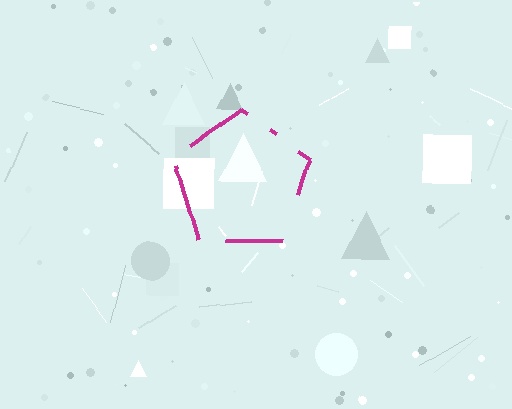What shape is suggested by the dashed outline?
The dashed outline suggests a pentagon.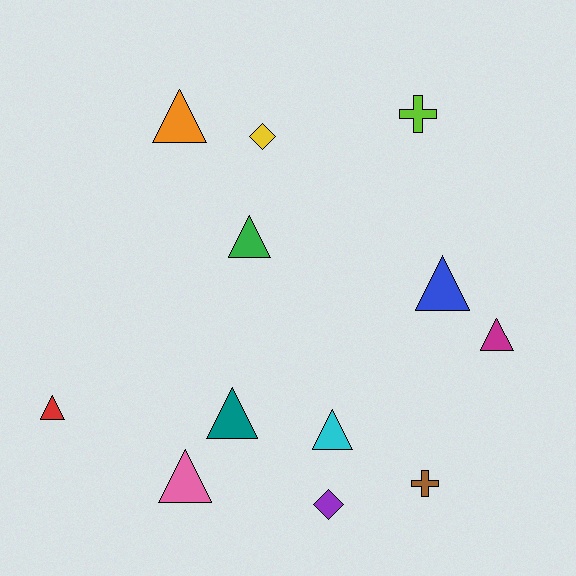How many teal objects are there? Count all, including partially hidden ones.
There is 1 teal object.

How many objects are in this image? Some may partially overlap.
There are 12 objects.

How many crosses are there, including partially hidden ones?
There are 2 crosses.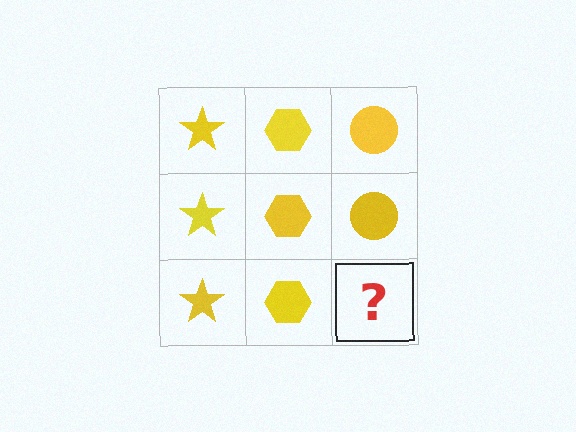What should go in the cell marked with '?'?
The missing cell should contain a yellow circle.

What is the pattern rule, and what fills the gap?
The rule is that each column has a consistent shape. The gap should be filled with a yellow circle.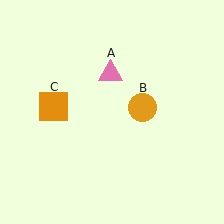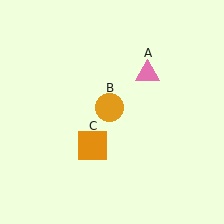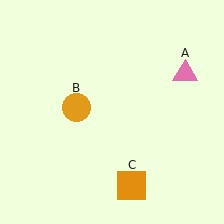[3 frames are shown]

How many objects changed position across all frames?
3 objects changed position: pink triangle (object A), orange circle (object B), orange square (object C).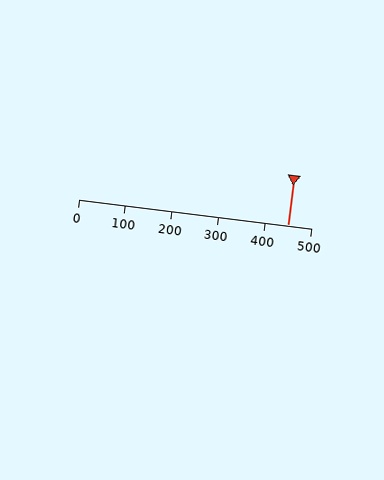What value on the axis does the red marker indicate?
The marker indicates approximately 450.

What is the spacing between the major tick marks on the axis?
The major ticks are spaced 100 apart.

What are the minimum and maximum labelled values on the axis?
The axis runs from 0 to 500.